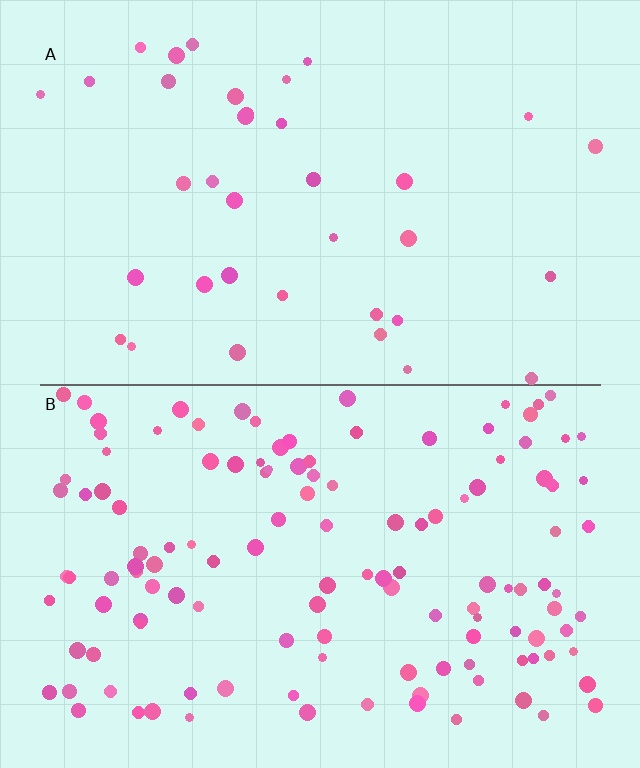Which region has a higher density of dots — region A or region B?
B (the bottom).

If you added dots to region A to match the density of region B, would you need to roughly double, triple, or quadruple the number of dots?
Approximately quadruple.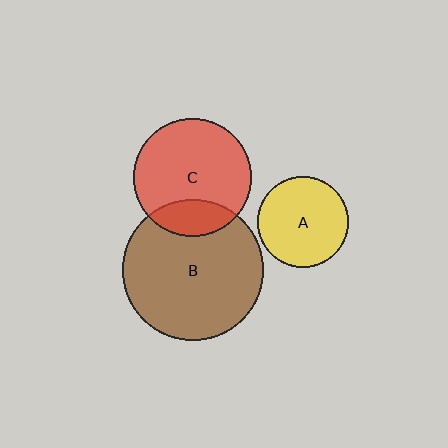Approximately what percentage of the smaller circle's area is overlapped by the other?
Approximately 20%.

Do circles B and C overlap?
Yes.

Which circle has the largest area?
Circle B (brown).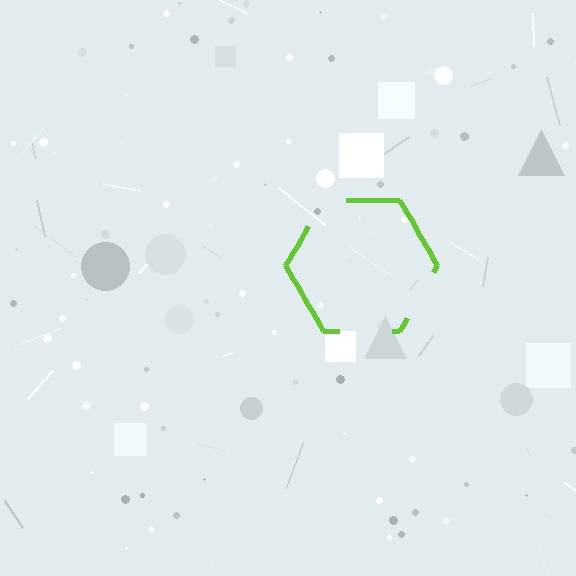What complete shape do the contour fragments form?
The contour fragments form a hexagon.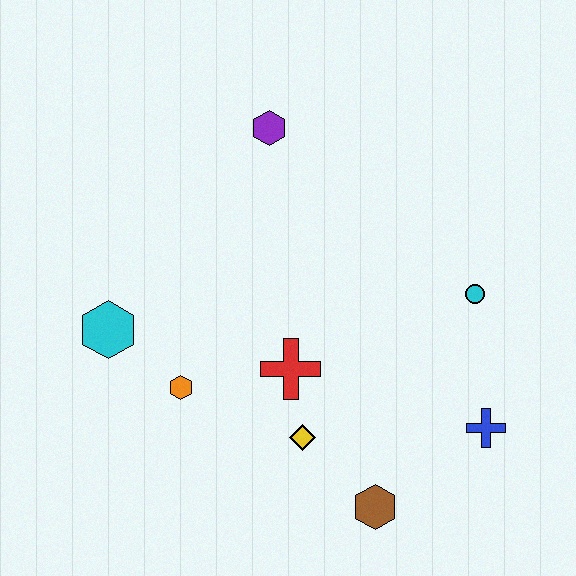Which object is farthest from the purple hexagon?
The brown hexagon is farthest from the purple hexagon.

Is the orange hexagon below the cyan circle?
Yes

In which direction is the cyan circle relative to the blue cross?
The cyan circle is above the blue cross.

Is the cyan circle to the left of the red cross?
No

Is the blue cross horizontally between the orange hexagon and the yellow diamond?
No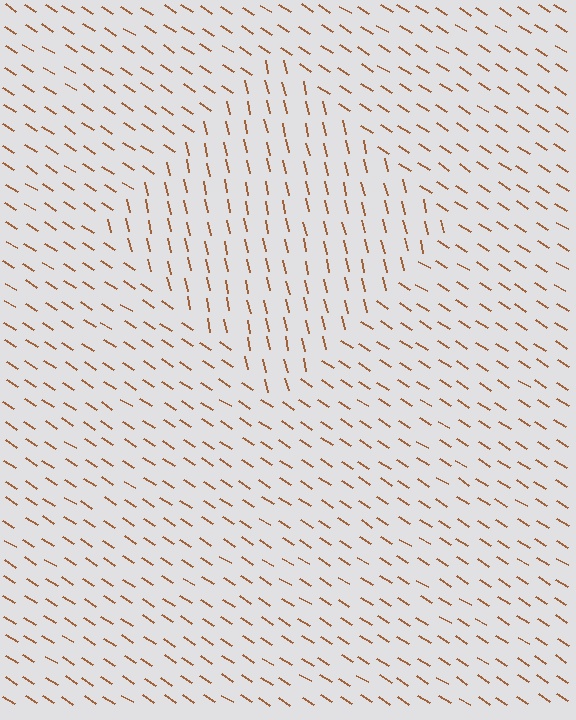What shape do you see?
I see a diamond.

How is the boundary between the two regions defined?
The boundary is defined purely by a change in line orientation (approximately 45 degrees difference). All lines are the same color and thickness.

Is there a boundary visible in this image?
Yes, there is a texture boundary formed by a change in line orientation.